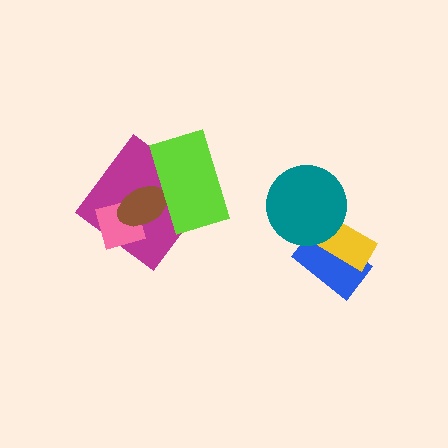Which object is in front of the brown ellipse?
The lime rectangle is in front of the brown ellipse.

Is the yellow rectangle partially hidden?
Yes, it is partially covered by another shape.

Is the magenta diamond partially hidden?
Yes, it is partially covered by another shape.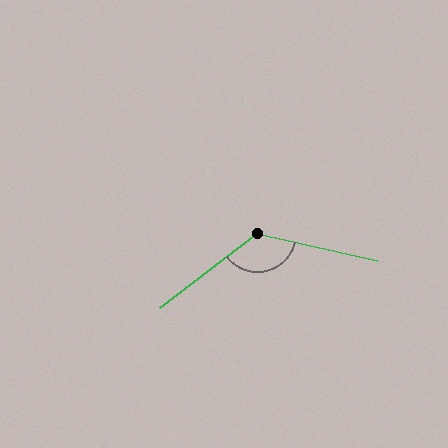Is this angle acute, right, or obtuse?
It is obtuse.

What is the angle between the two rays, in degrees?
Approximately 130 degrees.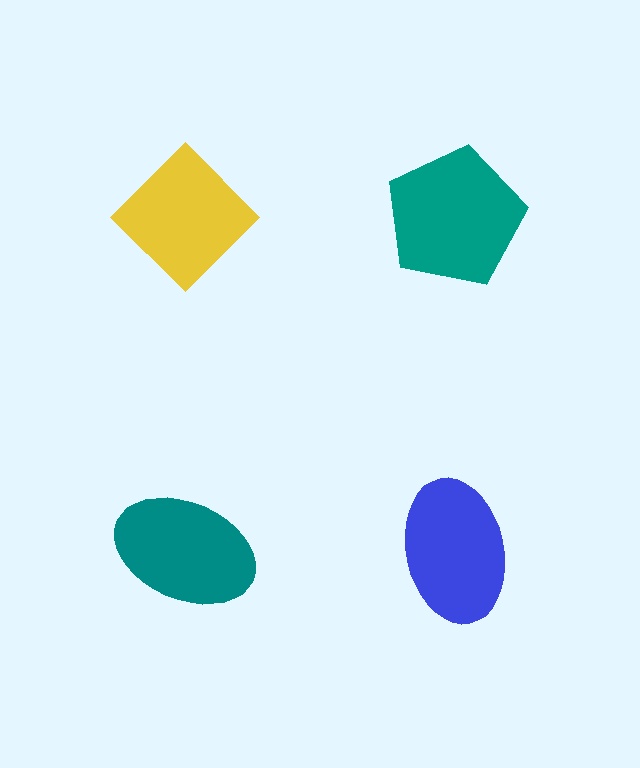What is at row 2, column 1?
A teal ellipse.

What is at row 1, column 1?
A yellow diamond.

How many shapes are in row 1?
2 shapes.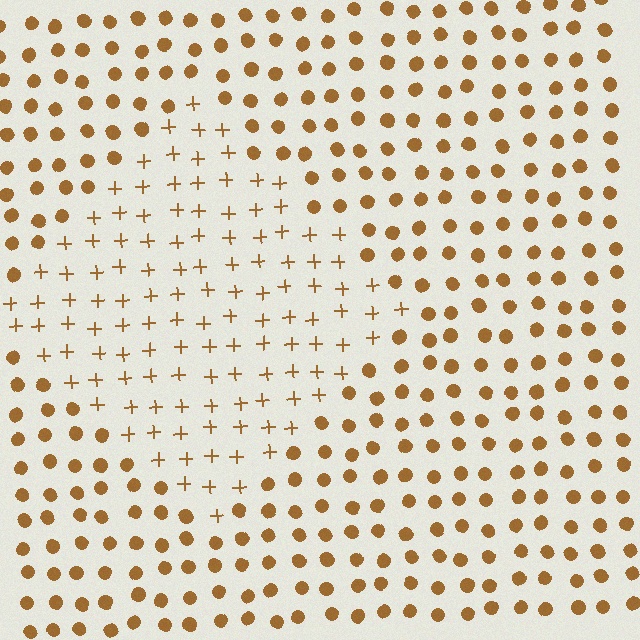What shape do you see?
I see a diamond.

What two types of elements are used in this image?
The image uses plus signs inside the diamond region and circles outside it.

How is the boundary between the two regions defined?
The boundary is defined by a change in element shape: plus signs inside vs. circles outside. All elements share the same color and spacing.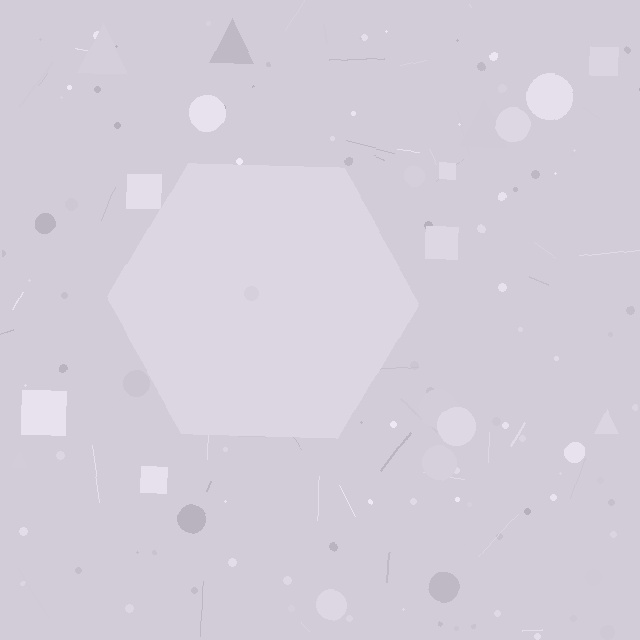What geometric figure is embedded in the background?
A hexagon is embedded in the background.